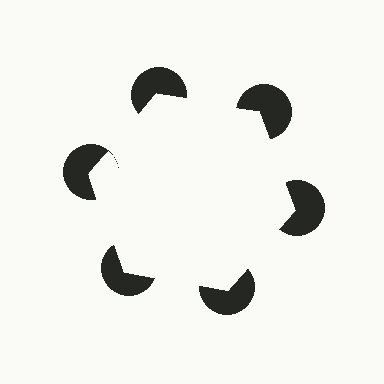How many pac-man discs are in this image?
There are 6 — one at each vertex of the illusory hexagon.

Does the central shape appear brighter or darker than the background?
It typically appears slightly brighter than the background, even though no actual brightness change is drawn.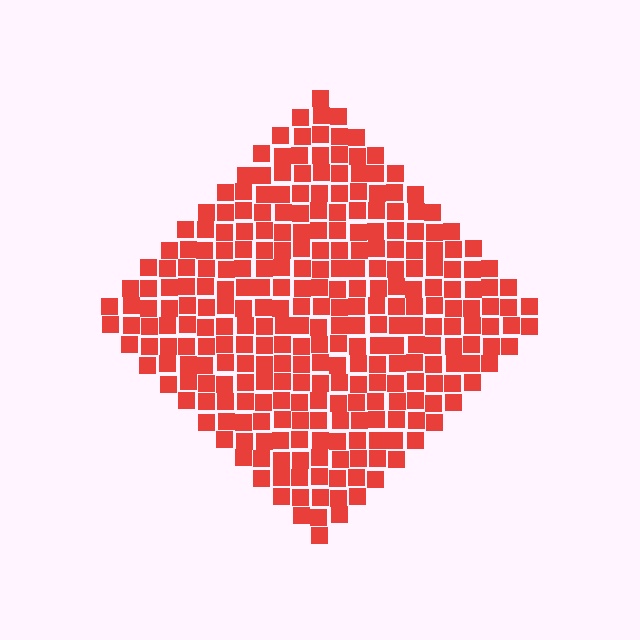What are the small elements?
The small elements are squares.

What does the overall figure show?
The overall figure shows a diamond.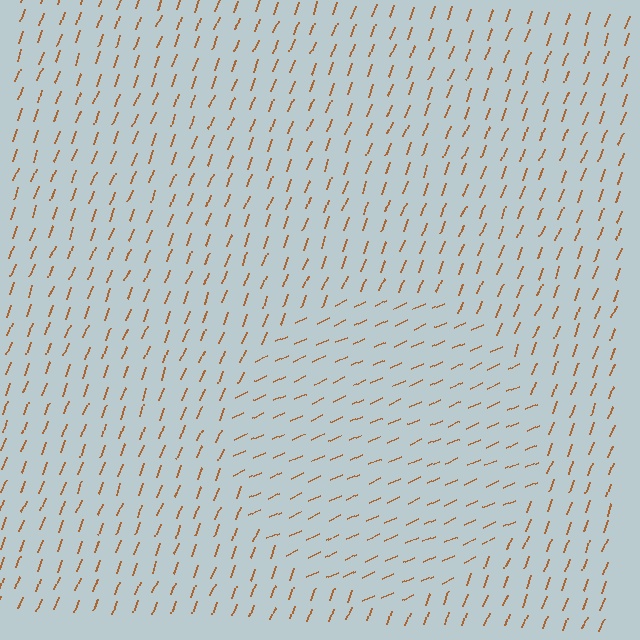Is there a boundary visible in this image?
Yes, there is a texture boundary formed by a change in line orientation.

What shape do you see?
I see a circle.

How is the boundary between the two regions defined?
The boundary is defined purely by a change in line orientation (approximately 45 degrees difference). All lines are the same color and thickness.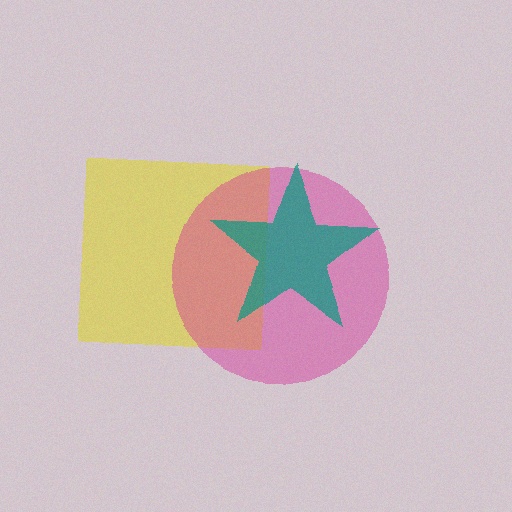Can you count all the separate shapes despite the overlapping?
Yes, there are 3 separate shapes.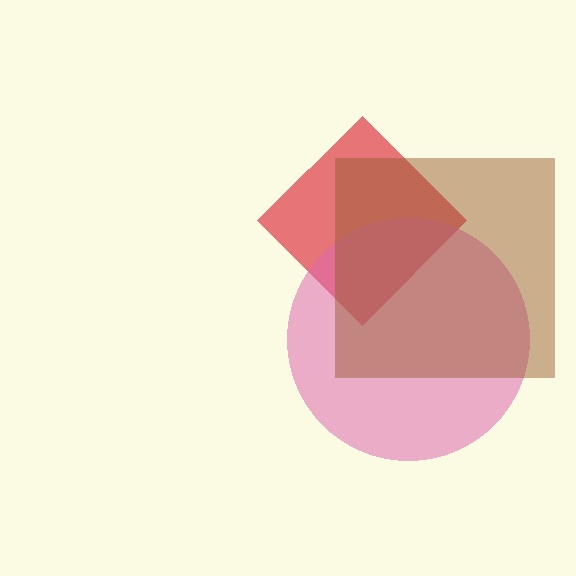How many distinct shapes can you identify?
There are 3 distinct shapes: a red diamond, a pink circle, a brown square.